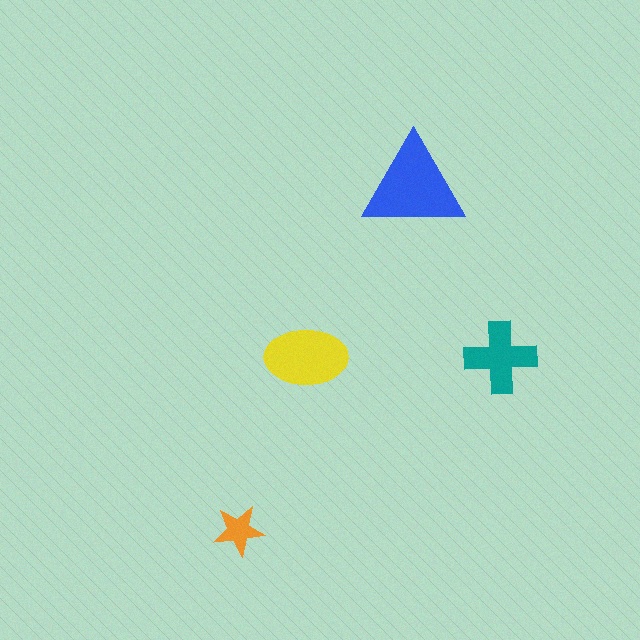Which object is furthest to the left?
The orange star is leftmost.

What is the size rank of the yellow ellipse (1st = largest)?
2nd.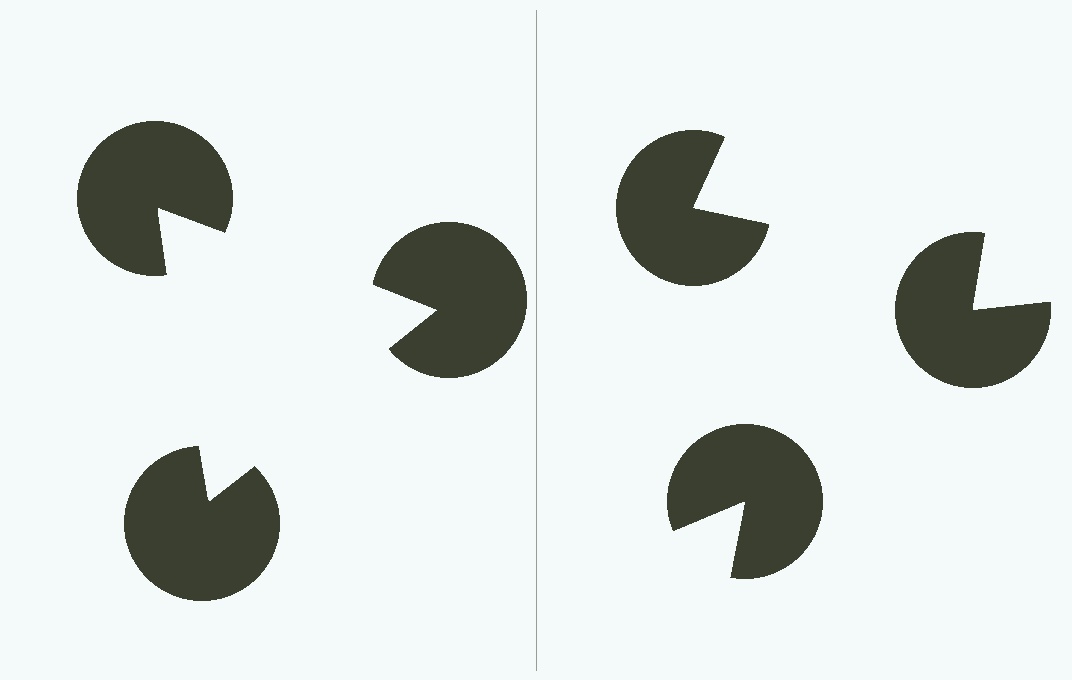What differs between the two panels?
The pac-man discs are positioned identically on both sides; only the wedge orientations differ. On the left they align to a triangle; on the right they are misaligned.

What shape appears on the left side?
An illusory triangle.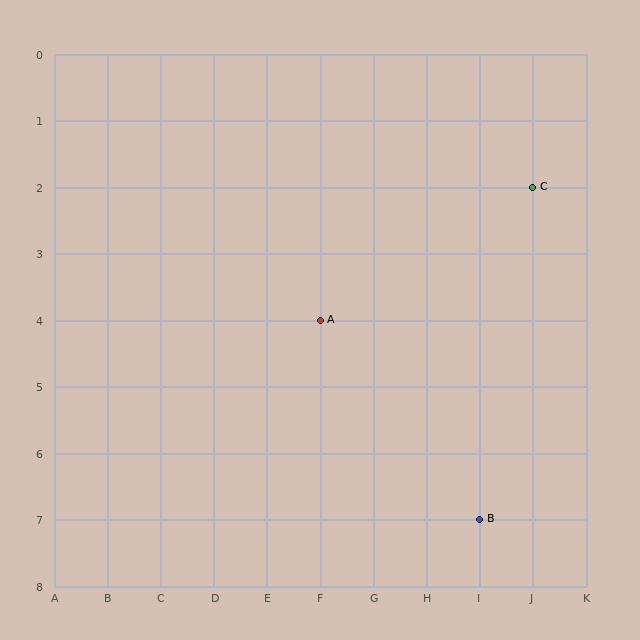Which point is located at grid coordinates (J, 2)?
Point C is at (J, 2).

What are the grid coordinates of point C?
Point C is at grid coordinates (J, 2).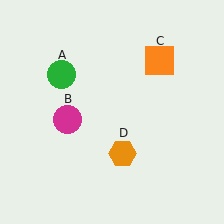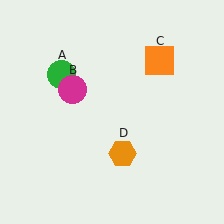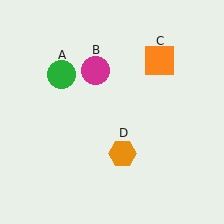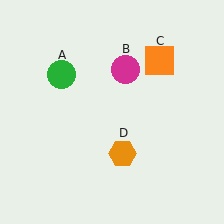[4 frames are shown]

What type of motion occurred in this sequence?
The magenta circle (object B) rotated clockwise around the center of the scene.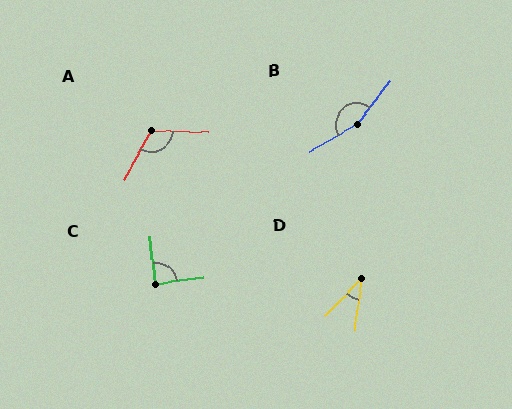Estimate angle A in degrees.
Approximately 116 degrees.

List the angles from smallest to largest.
D (37°), C (89°), A (116°), B (158°).